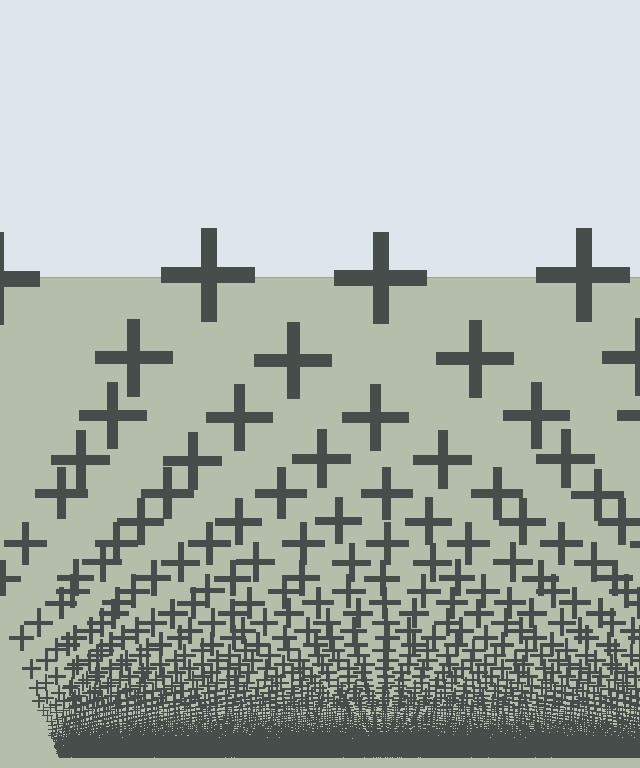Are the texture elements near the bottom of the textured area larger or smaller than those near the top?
Smaller. The gradient is inverted — elements near the bottom are smaller and denser.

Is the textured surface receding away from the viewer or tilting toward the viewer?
The surface appears to tilt toward the viewer. Texture elements get larger and sparser toward the top.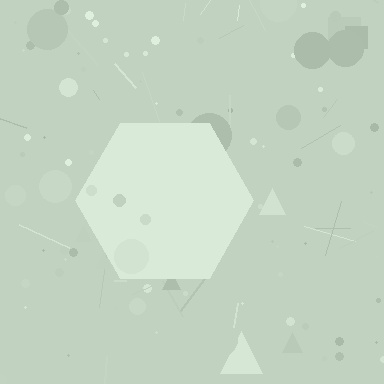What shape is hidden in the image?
A hexagon is hidden in the image.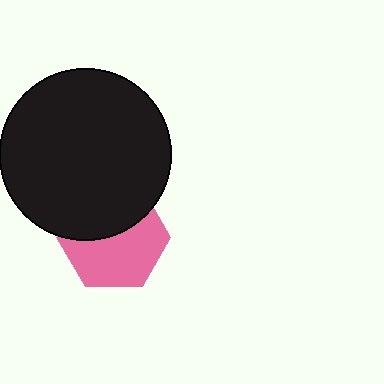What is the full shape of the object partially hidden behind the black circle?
The partially hidden object is a pink hexagon.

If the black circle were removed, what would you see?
You would see the complete pink hexagon.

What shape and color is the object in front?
The object in front is a black circle.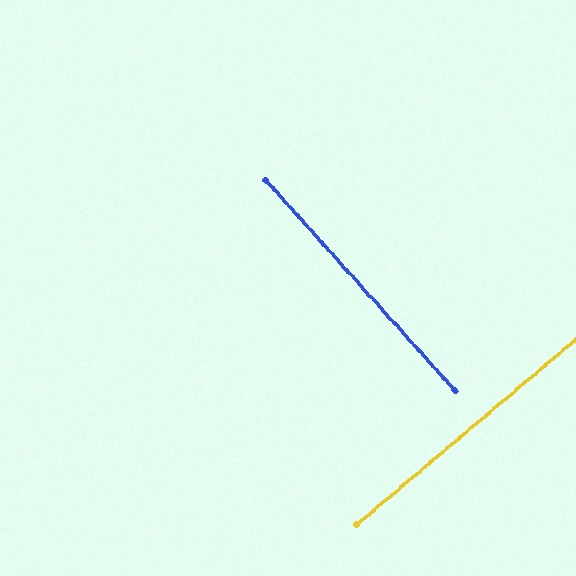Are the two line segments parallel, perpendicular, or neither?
Perpendicular — they meet at approximately 88°.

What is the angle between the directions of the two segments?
Approximately 88 degrees.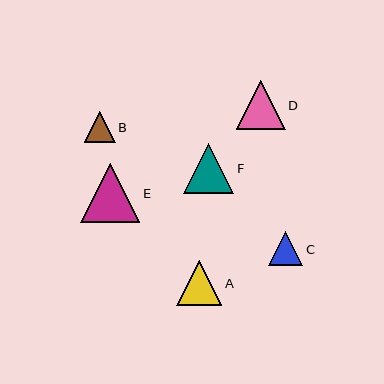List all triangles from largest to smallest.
From largest to smallest: E, F, D, A, C, B.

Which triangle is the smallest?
Triangle B is the smallest with a size of approximately 31 pixels.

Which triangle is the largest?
Triangle E is the largest with a size of approximately 59 pixels.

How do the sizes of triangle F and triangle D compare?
Triangle F and triangle D are approximately the same size.